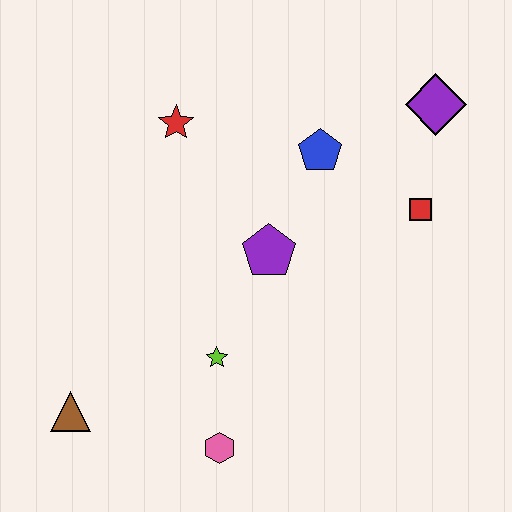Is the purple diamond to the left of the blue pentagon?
No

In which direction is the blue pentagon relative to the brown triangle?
The blue pentagon is above the brown triangle.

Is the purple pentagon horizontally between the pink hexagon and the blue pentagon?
Yes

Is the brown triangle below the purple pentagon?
Yes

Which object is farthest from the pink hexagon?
The purple diamond is farthest from the pink hexagon.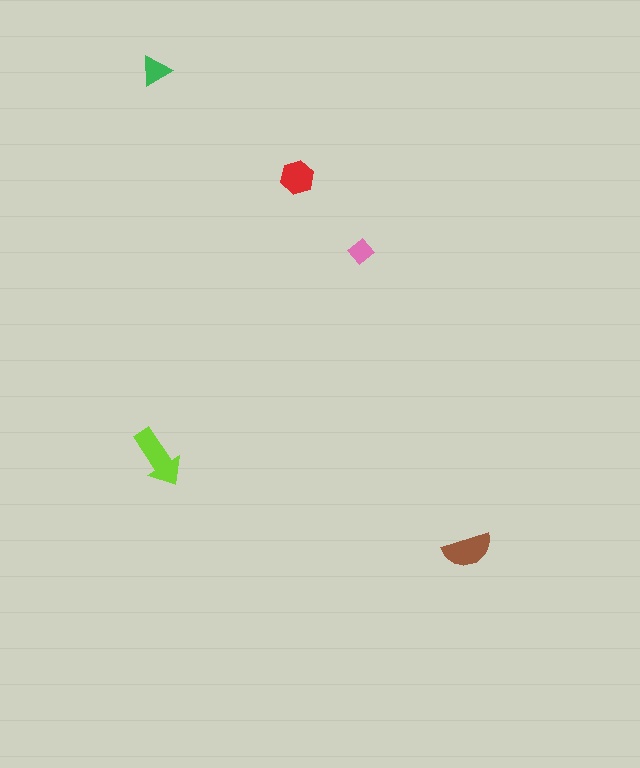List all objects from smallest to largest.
The pink diamond, the green triangle, the red hexagon, the brown semicircle, the lime arrow.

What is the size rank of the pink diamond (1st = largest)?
5th.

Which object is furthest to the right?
The brown semicircle is rightmost.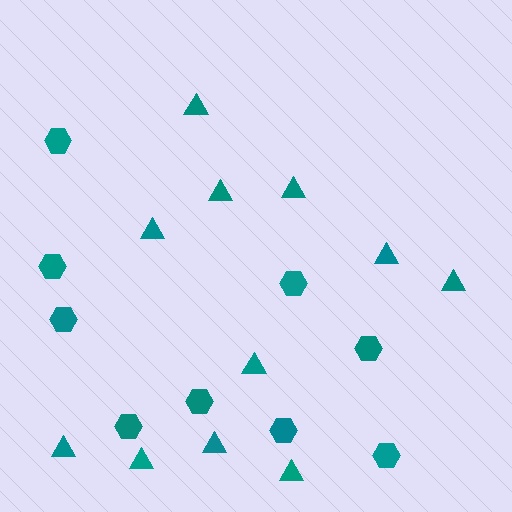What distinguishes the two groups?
There are 2 groups: one group of hexagons (9) and one group of triangles (11).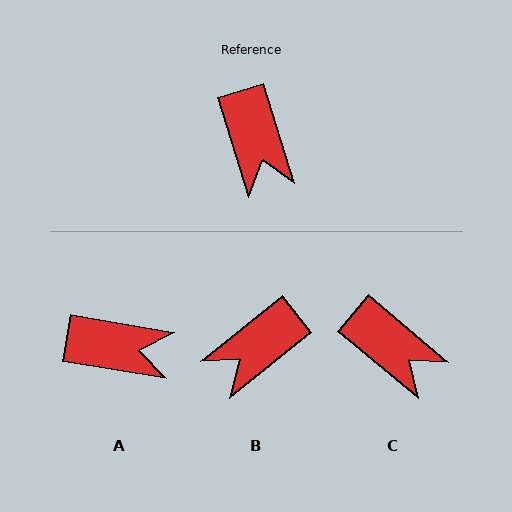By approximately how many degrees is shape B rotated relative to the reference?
Approximately 68 degrees clockwise.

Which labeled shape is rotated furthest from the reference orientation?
B, about 68 degrees away.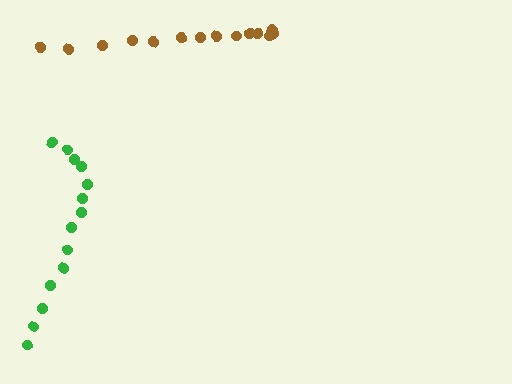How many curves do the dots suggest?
There are 2 distinct paths.